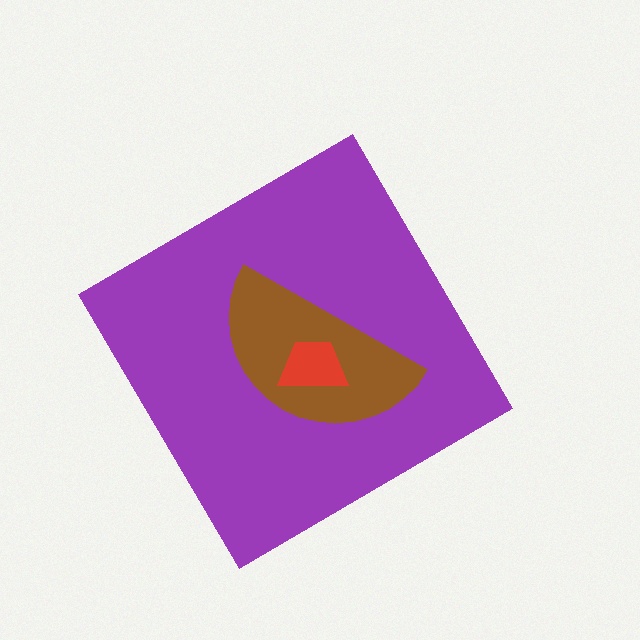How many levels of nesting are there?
3.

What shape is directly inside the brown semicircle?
The red trapezoid.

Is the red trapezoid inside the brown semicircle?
Yes.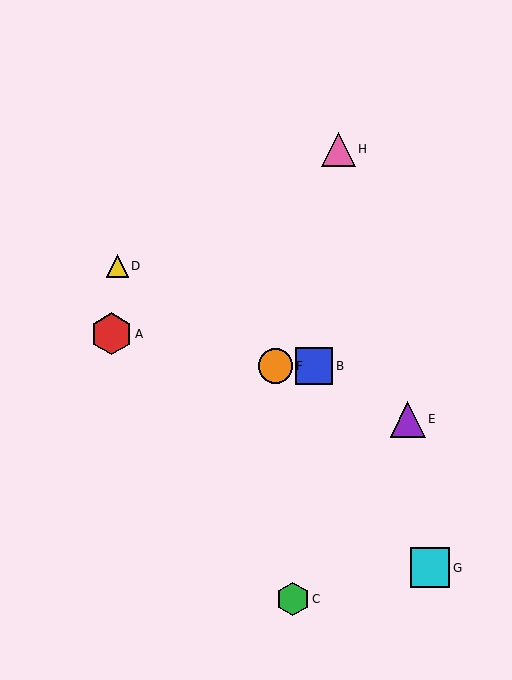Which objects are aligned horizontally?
Objects B, F are aligned horizontally.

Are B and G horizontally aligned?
No, B is at y≈366 and G is at y≈568.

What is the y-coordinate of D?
Object D is at y≈266.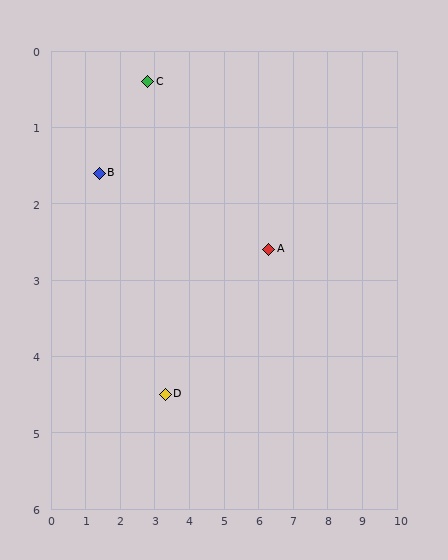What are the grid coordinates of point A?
Point A is at approximately (6.3, 2.6).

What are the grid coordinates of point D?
Point D is at approximately (3.3, 4.5).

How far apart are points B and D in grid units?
Points B and D are about 3.5 grid units apart.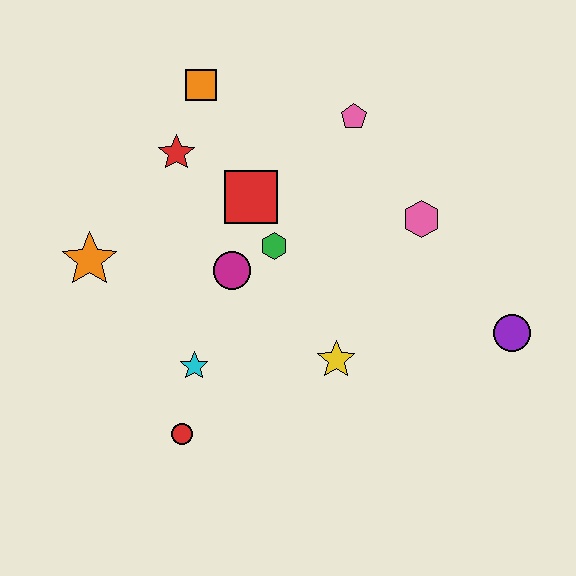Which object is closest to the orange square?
The red star is closest to the orange square.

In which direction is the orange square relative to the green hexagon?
The orange square is above the green hexagon.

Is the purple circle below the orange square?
Yes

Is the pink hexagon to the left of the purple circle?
Yes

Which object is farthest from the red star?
The purple circle is farthest from the red star.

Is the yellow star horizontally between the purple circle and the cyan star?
Yes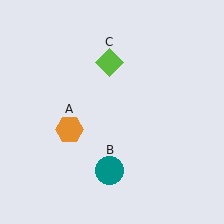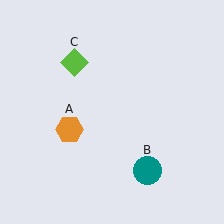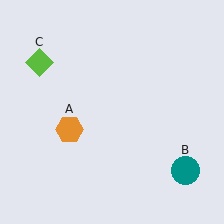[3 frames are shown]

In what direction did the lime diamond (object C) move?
The lime diamond (object C) moved left.